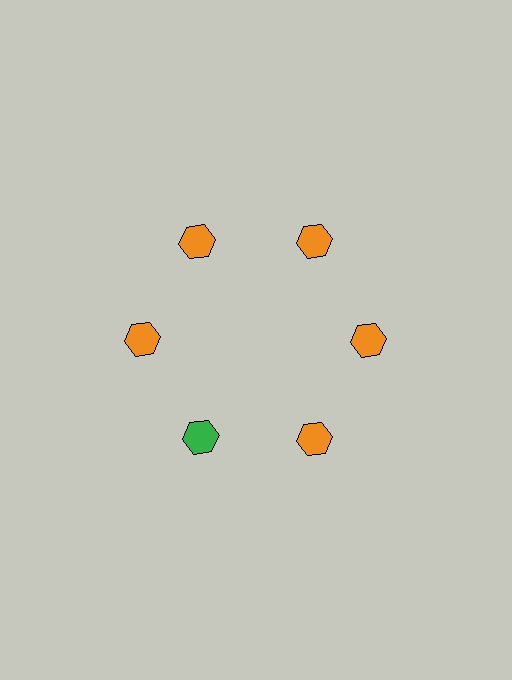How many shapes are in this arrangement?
There are 6 shapes arranged in a ring pattern.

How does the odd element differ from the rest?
It has a different color: green instead of orange.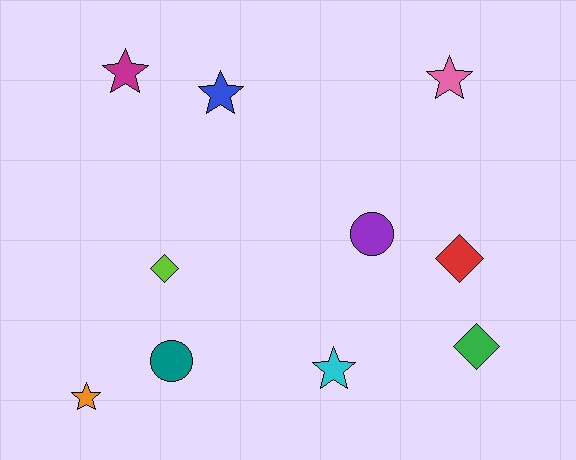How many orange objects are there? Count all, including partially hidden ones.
There is 1 orange object.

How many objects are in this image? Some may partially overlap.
There are 10 objects.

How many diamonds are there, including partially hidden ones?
There are 3 diamonds.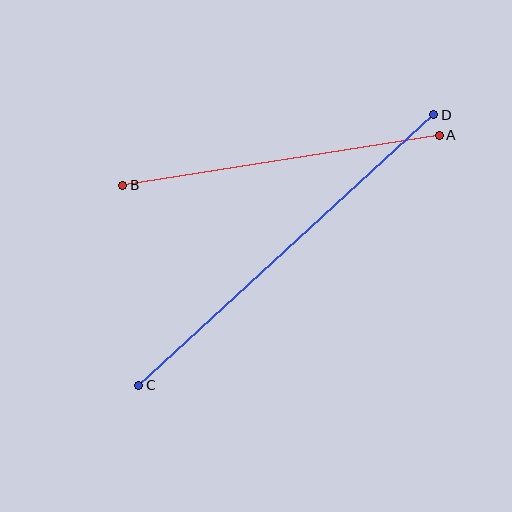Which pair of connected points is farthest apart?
Points C and D are farthest apart.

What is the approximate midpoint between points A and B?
The midpoint is at approximately (281, 160) pixels.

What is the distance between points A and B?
The distance is approximately 320 pixels.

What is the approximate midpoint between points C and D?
The midpoint is at approximately (286, 250) pixels.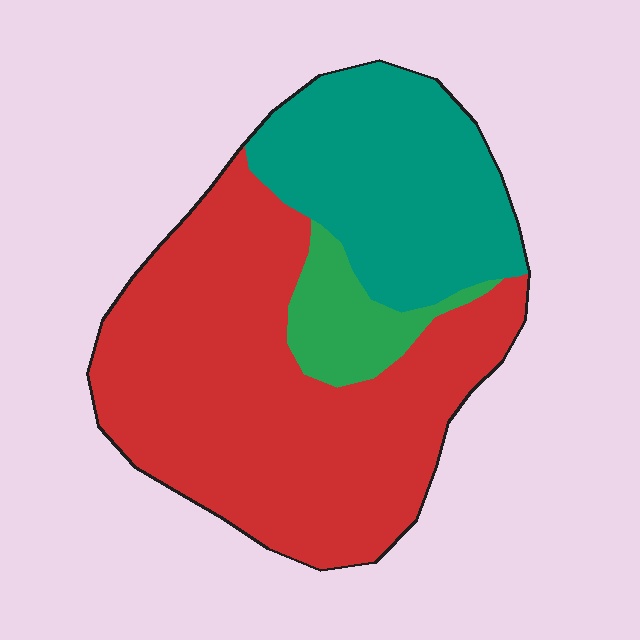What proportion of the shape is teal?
Teal takes up about one third (1/3) of the shape.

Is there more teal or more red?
Red.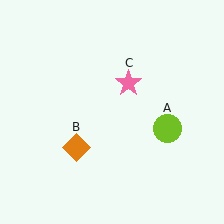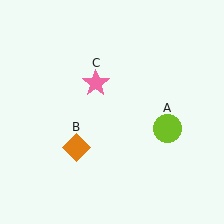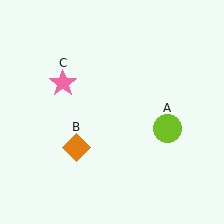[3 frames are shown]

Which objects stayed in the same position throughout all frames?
Lime circle (object A) and orange diamond (object B) remained stationary.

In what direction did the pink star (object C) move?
The pink star (object C) moved left.